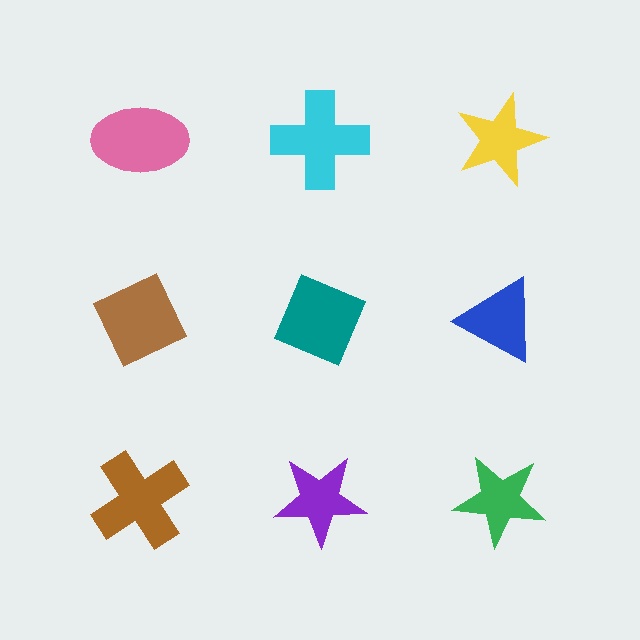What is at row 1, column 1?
A pink ellipse.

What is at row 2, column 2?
A teal diamond.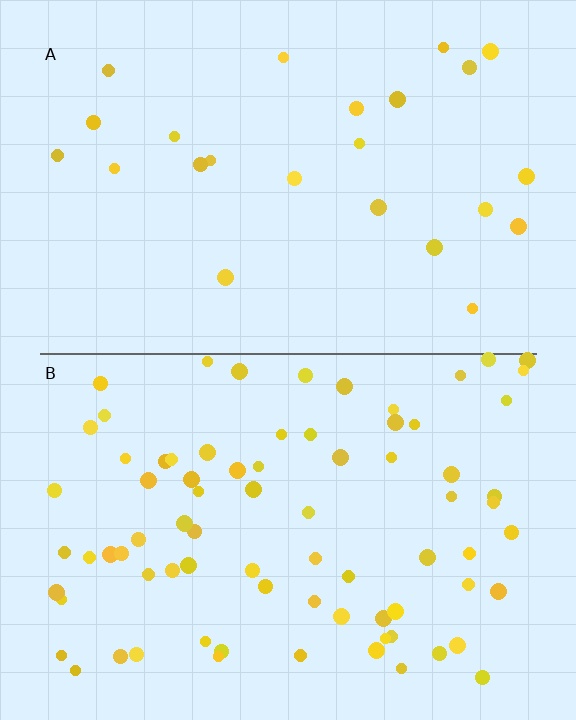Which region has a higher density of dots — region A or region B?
B (the bottom).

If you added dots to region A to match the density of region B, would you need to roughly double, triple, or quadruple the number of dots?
Approximately triple.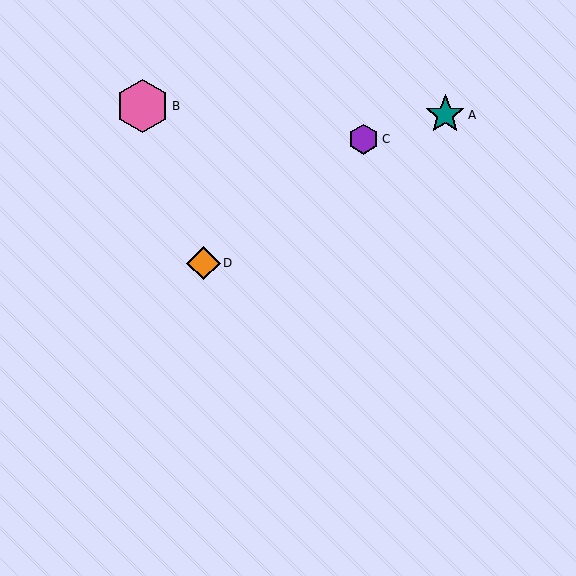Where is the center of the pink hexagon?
The center of the pink hexagon is at (143, 106).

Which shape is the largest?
The pink hexagon (labeled B) is the largest.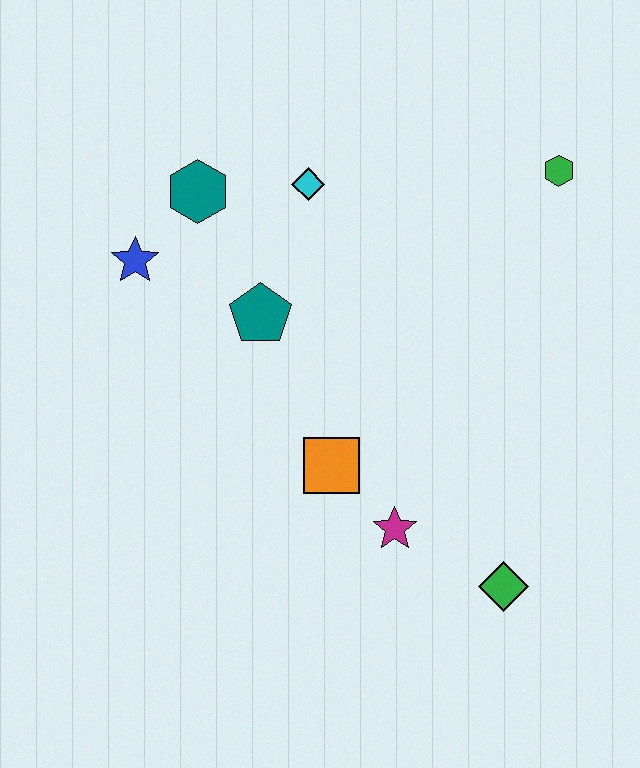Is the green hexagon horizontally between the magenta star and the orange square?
No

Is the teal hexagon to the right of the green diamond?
No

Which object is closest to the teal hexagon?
The blue star is closest to the teal hexagon.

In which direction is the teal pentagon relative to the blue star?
The teal pentagon is to the right of the blue star.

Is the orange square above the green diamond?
Yes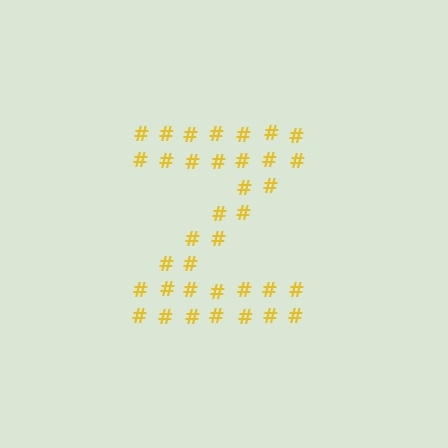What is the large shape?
The large shape is the letter Z.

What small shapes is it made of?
It is made of small hash symbols.